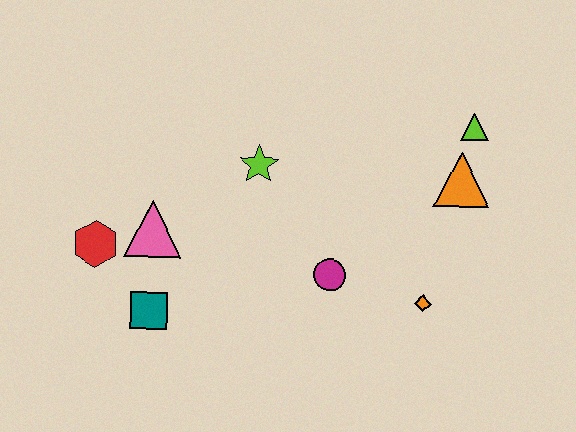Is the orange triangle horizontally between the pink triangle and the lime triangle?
Yes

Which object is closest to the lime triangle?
The orange triangle is closest to the lime triangle.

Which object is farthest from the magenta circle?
The red hexagon is farthest from the magenta circle.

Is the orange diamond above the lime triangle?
No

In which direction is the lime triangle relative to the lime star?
The lime triangle is to the right of the lime star.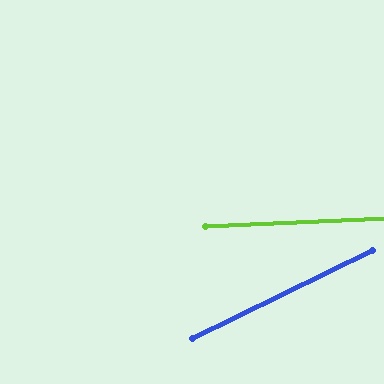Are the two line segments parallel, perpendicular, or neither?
Neither parallel nor perpendicular — they differ by about 23°.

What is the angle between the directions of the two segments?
Approximately 23 degrees.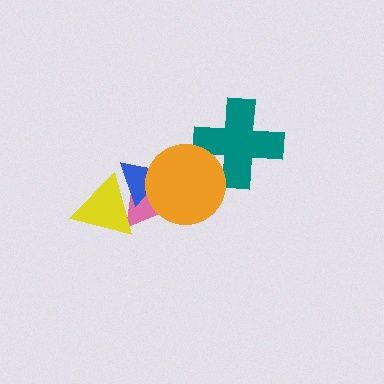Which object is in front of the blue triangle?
The orange circle is in front of the blue triangle.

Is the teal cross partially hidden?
Yes, it is partially covered by another shape.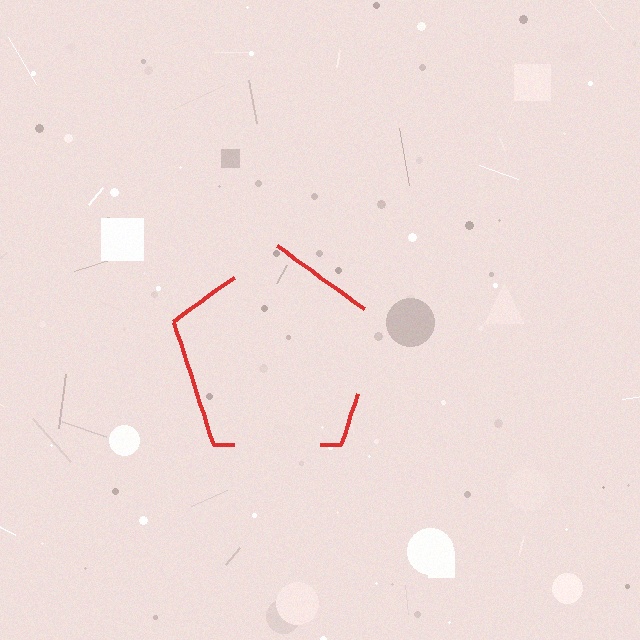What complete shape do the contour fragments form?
The contour fragments form a pentagon.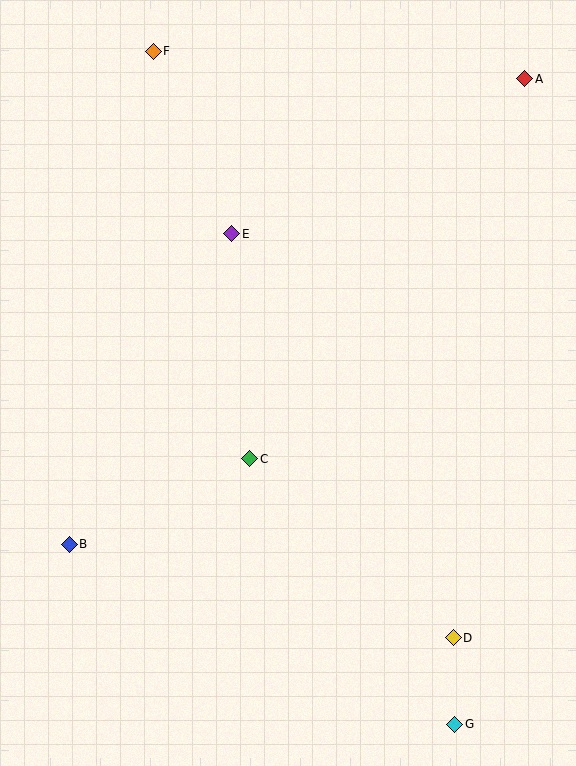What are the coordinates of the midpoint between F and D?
The midpoint between F and D is at (303, 345).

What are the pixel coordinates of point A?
Point A is at (525, 79).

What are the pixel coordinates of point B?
Point B is at (69, 544).